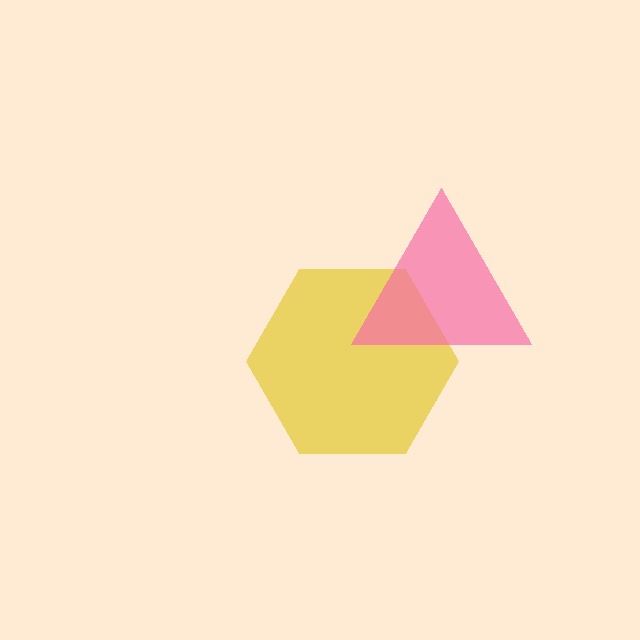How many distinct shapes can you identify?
There are 2 distinct shapes: a yellow hexagon, a pink triangle.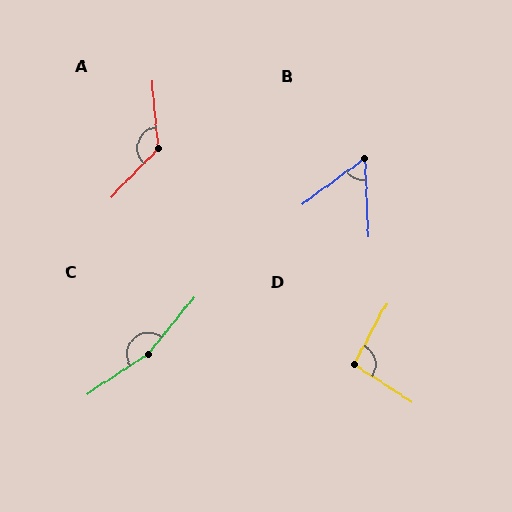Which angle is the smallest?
B, at approximately 56 degrees.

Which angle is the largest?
C, at approximately 162 degrees.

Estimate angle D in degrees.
Approximately 95 degrees.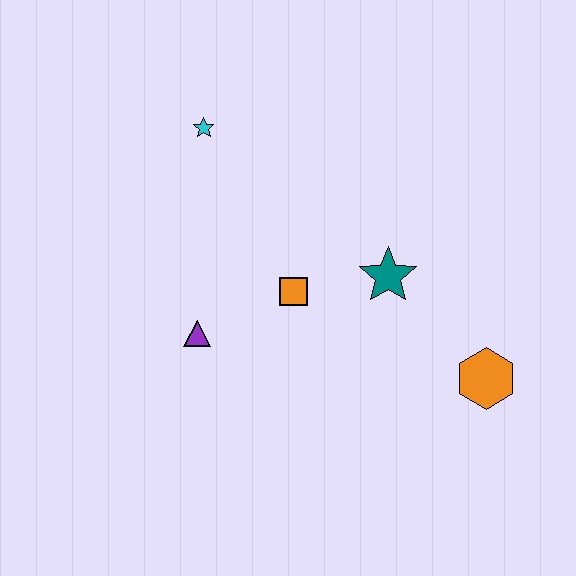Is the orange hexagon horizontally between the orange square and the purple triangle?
No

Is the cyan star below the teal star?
No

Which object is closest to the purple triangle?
The orange square is closest to the purple triangle.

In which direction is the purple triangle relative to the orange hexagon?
The purple triangle is to the left of the orange hexagon.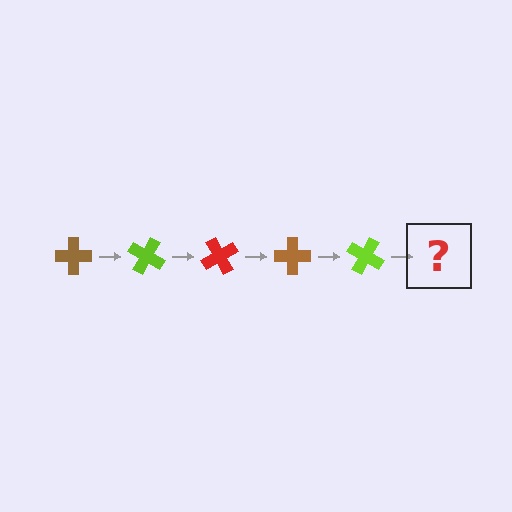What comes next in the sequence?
The next element should be a red cross, rotated 150 degrees from the start.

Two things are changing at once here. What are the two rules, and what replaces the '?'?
The two rules are that it rotates 30 degrees each step and the color cycles through brown, lime, and red. The '?' should be a red cross, rotated 150 degrees from the start.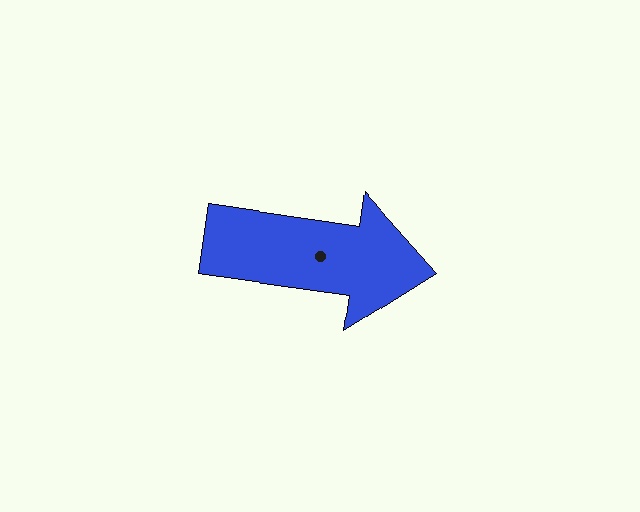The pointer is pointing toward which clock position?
Roughly 3 o'clock.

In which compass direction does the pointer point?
East.